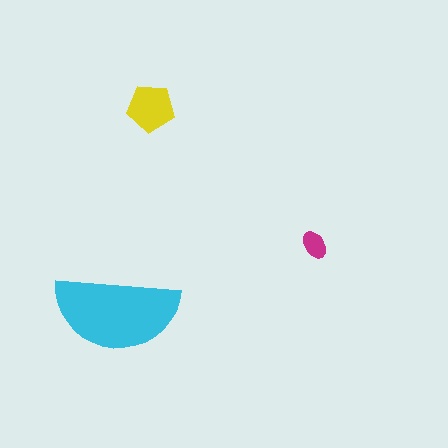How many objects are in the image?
There are 3 objects in the image.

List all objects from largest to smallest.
The cyan semicircle, the yellow pentagon, the magenta ellipse.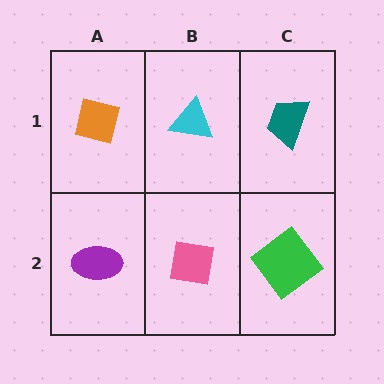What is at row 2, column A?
A purple ellipse.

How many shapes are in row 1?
3 shapes.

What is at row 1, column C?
A teal trapezoid.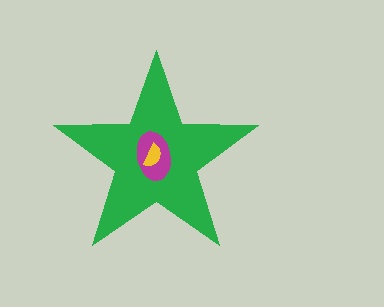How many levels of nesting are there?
3.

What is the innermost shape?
The yellow semicircle.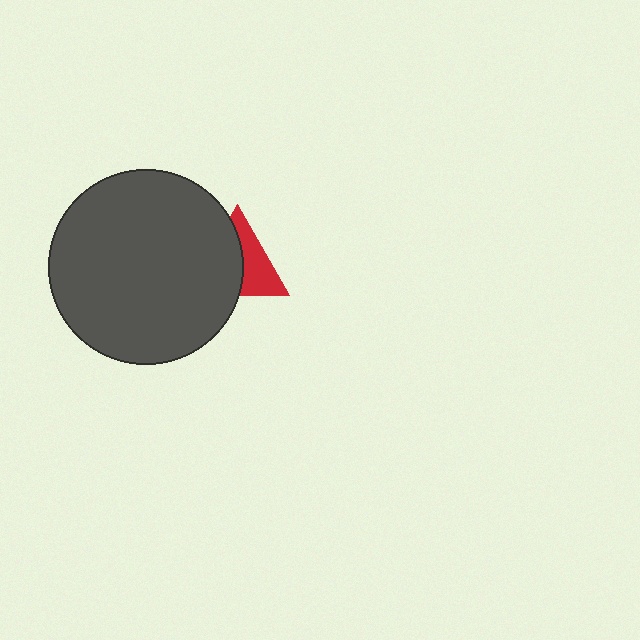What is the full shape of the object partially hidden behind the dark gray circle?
The partially hidden object is a red triangle.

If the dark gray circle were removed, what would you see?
You would see the complete red triangle.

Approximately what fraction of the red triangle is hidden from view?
Roughly 54% of the red triangle is hidden behind the dark gray circle.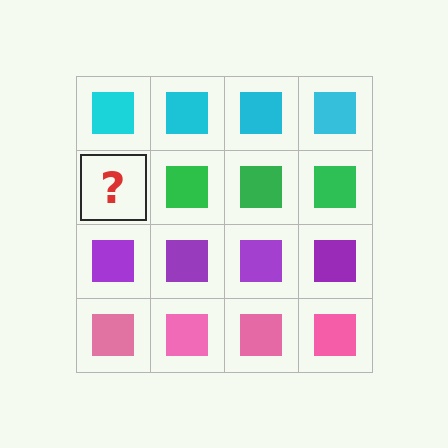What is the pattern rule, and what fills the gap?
The rule is that each row has a consistent color. The gap should be filled with a green square.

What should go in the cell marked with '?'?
The missing cell should contain a green square.